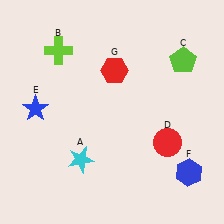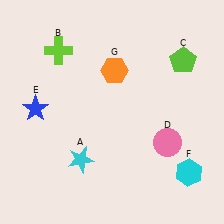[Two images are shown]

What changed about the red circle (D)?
In Image 1, D is red. In Image 2, it changed to pink.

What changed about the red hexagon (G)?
In Image 1, G is red. In Image 2, it changed to orange.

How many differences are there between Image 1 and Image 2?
There are 3 differences between the two images.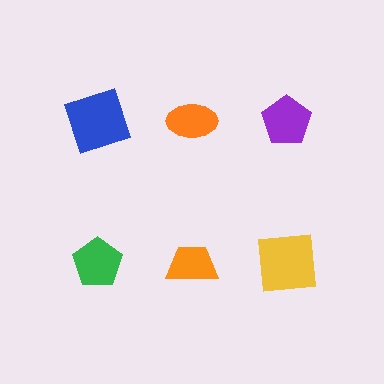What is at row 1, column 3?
A purple pentagon.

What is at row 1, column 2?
An orange ellipse.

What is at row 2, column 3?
A yellow square.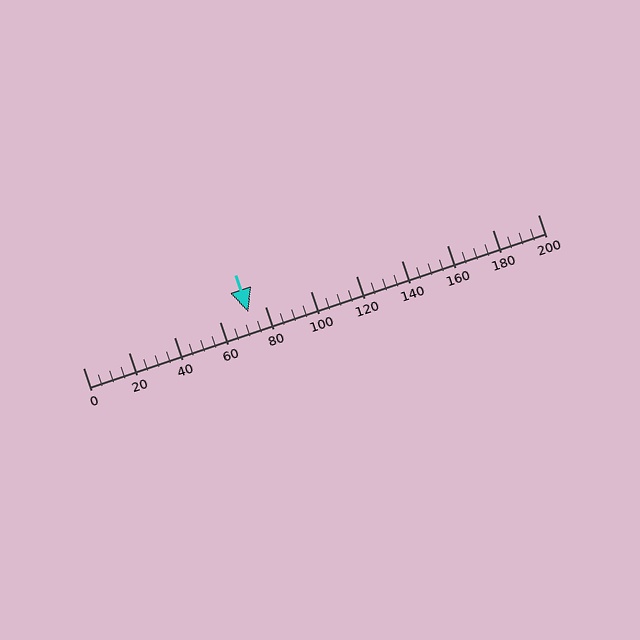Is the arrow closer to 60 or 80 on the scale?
The arrow is closer to 80.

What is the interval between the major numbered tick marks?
The major tick marks are spaced 20 units apart.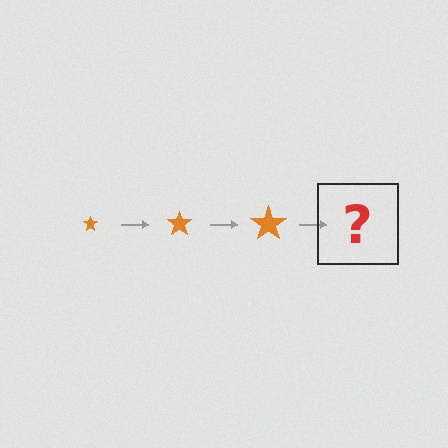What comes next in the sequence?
The next element should be an orange star, larger than the previous one.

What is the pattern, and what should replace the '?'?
The pattern is that the star gets progressively larger each step. The '?' should be an orange star, larger than the previous one.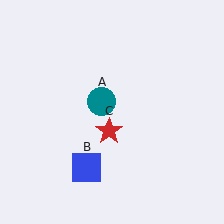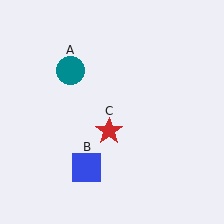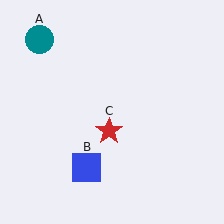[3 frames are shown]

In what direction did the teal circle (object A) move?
The teal circle (object A) moved up and to the left.